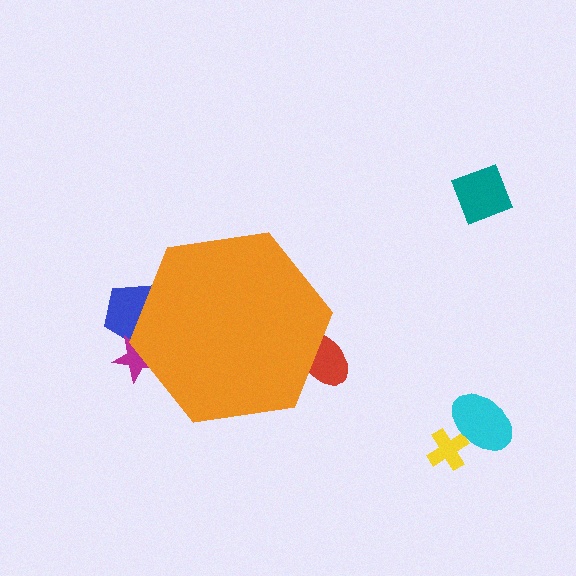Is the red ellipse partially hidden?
Yes, the red ellipse is partially hidden behind the orange hexagon.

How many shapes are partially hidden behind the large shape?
3 shapes are partially hidden.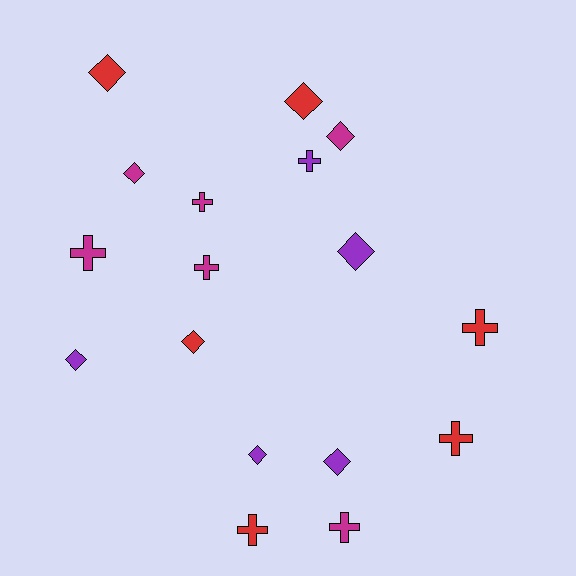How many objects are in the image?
There are 17 objects.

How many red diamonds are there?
There are 3 red diamonds.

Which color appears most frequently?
Magenta, with 6 objects.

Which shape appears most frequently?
Diamond, with 9 objects.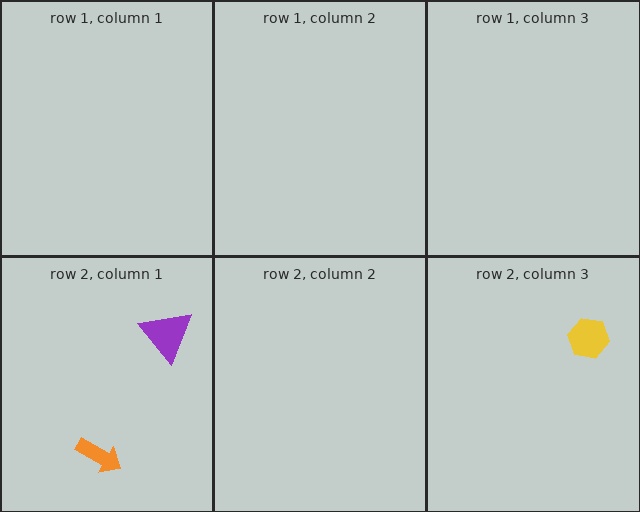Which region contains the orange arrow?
The row 2, column 1 region.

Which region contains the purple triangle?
The row 2, column 1 region.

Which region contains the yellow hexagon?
The row 2, column 3 region.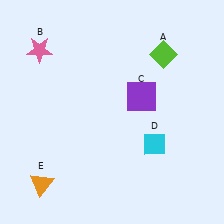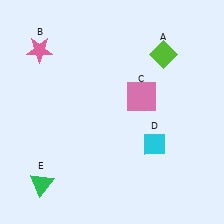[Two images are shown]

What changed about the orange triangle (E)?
In Image 1, E is orange. In Image 2, it changed to green.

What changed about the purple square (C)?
In Image 1, C is purple. In Image 2, it changed to pink.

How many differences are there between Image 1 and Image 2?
There are 2 differences between the two images.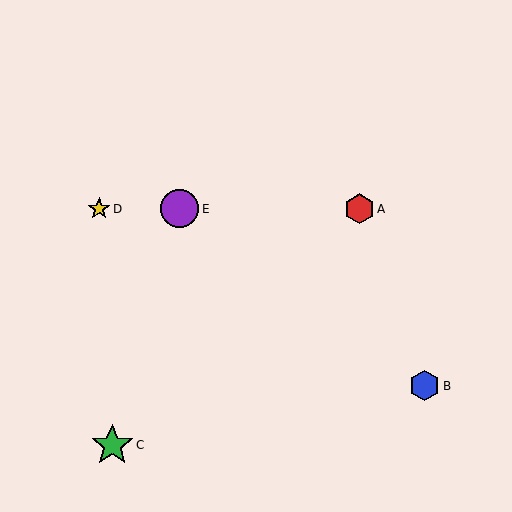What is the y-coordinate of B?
Object B is at y≈386.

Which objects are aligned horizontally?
Objects A, D, E are aligned horizontally.